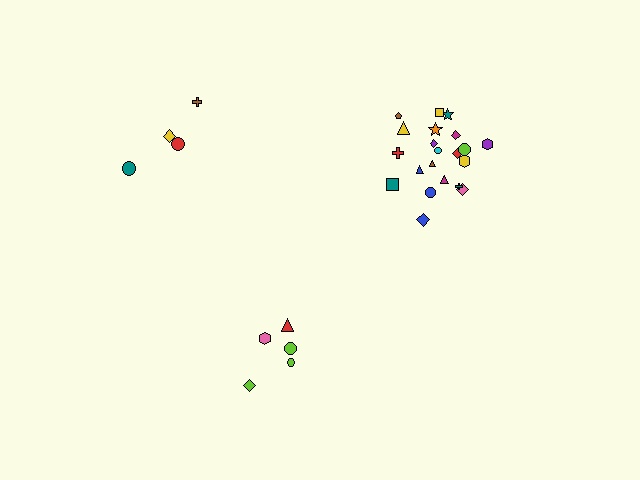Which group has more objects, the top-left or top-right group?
The top-right group.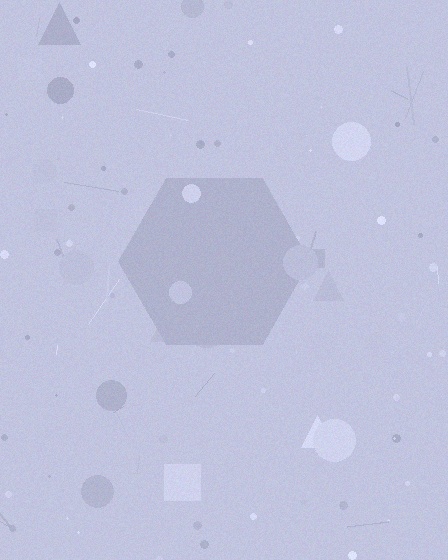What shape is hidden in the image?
A hexagon is hidden in the image.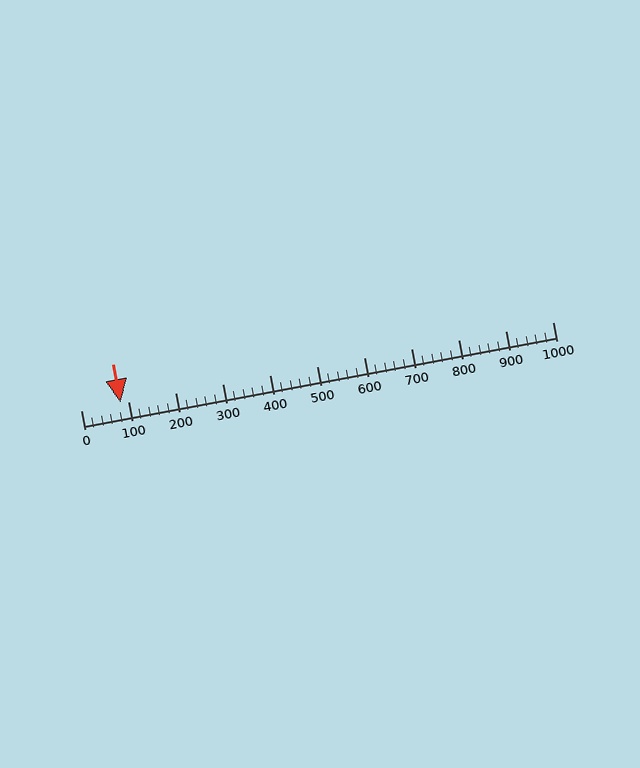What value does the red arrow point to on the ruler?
The red arrow points to approximately 85.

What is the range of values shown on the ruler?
The ruler shows values from 0 to 1000.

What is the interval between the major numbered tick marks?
The major tick marks are spaced 100 units apart.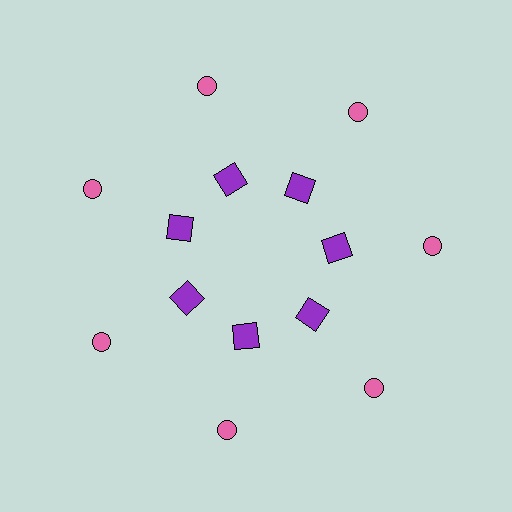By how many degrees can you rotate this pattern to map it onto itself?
The pattern maps onto itself every 51 degrees of rotation.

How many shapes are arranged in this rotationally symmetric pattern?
There are 14 shapes, arranged in 7 groups of 2.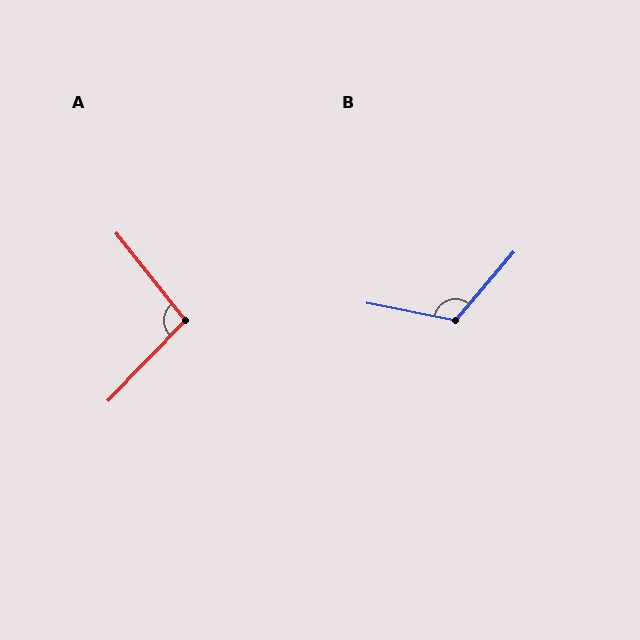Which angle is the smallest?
A, at approximately 97 degrees.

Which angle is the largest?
B, at approximately 120 degrees.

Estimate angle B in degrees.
Approximately 120 degrees.